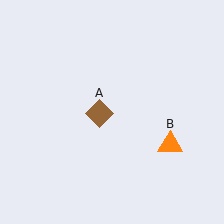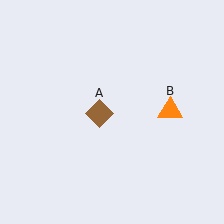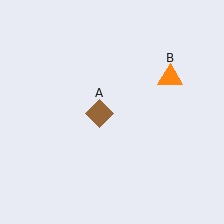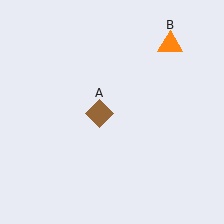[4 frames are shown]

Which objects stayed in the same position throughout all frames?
Brown diamond (object A) remained stationary.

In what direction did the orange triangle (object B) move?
The orange triangle (object B) moved up.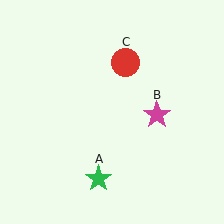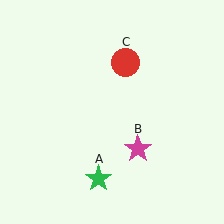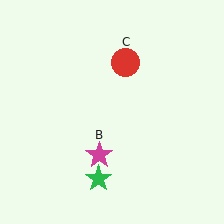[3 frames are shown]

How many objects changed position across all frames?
1 object changed position: magenta star (object B).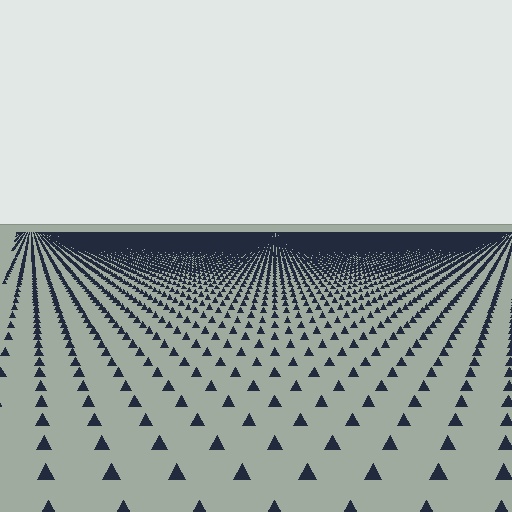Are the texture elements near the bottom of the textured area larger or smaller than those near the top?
Larger. Near the bottom, elements are closer to the viewer and appear at a bigger on-screen size.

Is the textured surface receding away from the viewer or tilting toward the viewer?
The surface is receding away from the viewer. Texture elements get smaller and denser toward the top.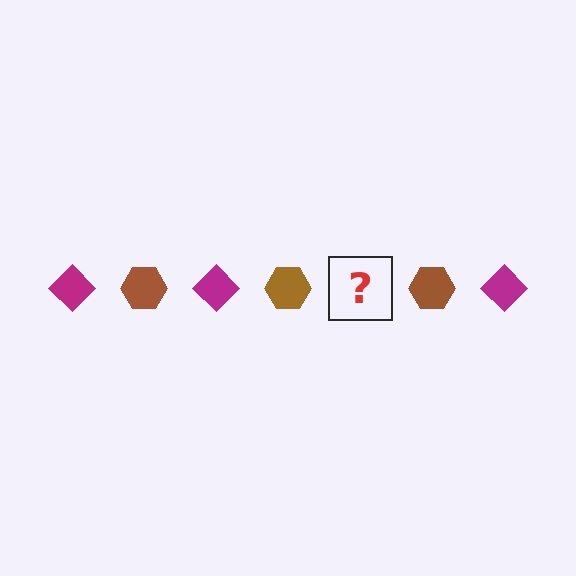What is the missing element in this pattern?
The missing element is a magenta diamond.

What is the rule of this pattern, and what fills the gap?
The rule is that the pattern alternates between magenta diamond and brown hexagon. The gap should be filled with a magenta diamond.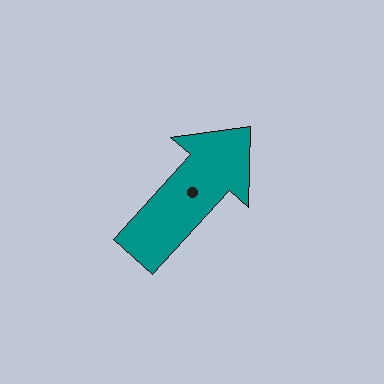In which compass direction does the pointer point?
Northeast.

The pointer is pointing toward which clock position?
Roughly 1 o'clock.